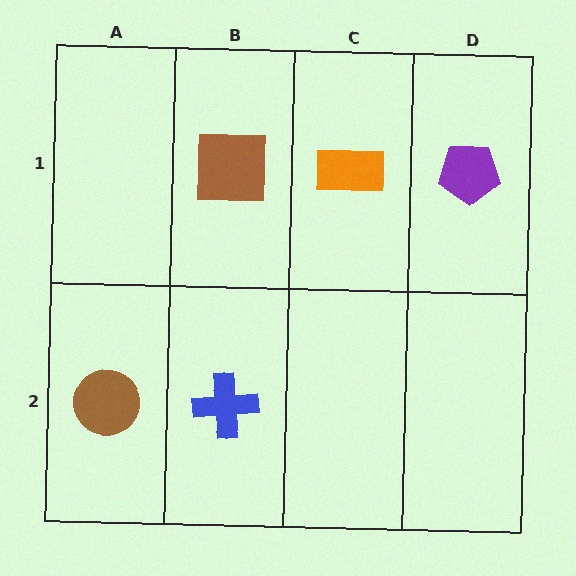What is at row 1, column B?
A brown square.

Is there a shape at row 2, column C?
No, that cell is empty.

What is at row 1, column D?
A purple pentagon.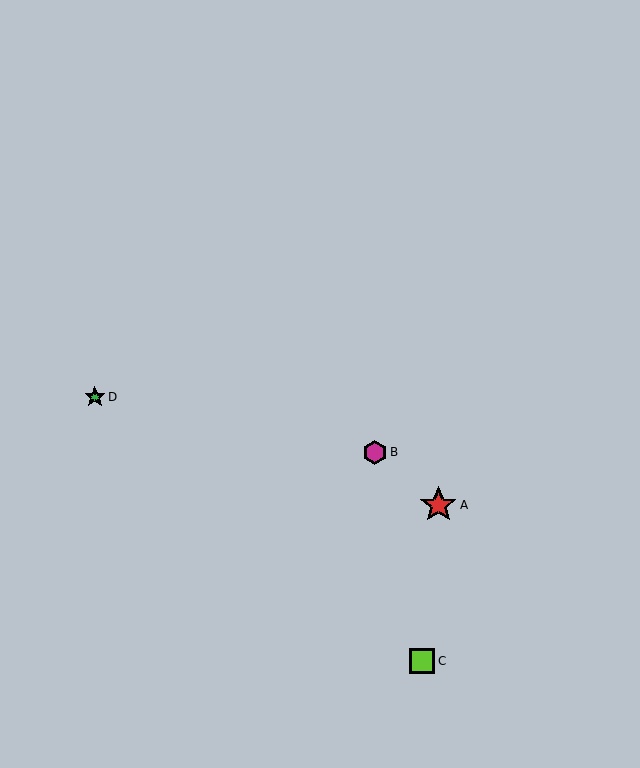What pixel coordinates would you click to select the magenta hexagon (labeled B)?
Click at (375, 452) to select the magenta hexagon B.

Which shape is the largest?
The red star (labeled A) is the largest.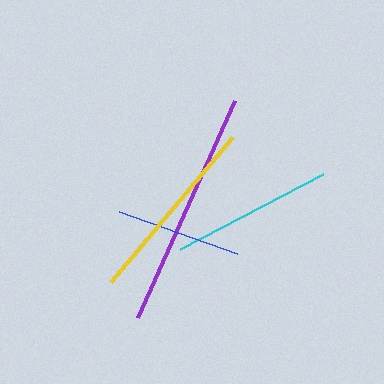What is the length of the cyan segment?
The cyan segment is approximately 161 pixels long.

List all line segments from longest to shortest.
From longest to shortest: purple, yellow, cyan, blue.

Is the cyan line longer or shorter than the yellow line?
The yellow line is longer than the cyan line.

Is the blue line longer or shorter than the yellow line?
The yellow line is longer than the blue line.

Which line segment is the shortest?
The blue line is the shortest at approximately 125 pixels.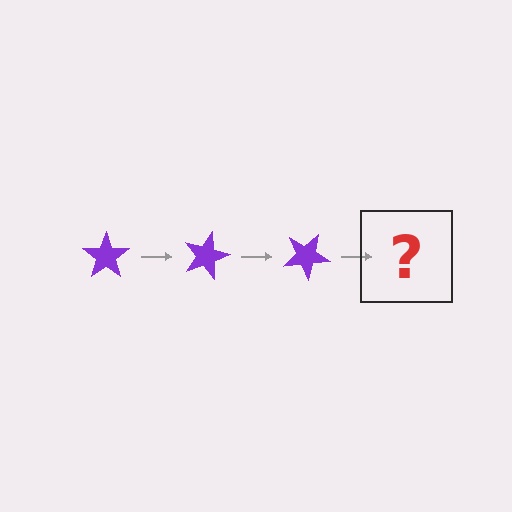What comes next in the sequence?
The next element should be a purple star rotated 45 degrees.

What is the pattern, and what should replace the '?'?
The pattern is that the star rotates 15 degrees each step. The '?' should be a purple star rotated 45 degrees.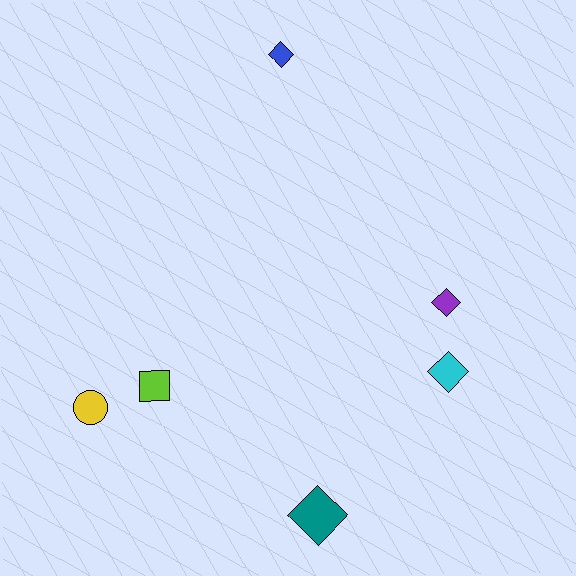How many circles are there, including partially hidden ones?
There is 1 circle.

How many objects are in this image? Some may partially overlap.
There are 6 objects.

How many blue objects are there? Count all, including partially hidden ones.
There is 1 blue object.